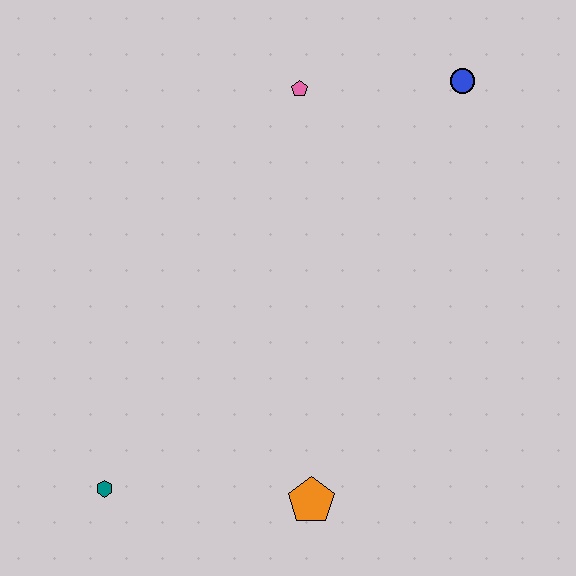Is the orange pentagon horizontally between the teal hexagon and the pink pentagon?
No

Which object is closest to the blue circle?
The pink pentagon is closest to the blue circle.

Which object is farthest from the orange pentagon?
The blue circle is farthest from the orange pentagon.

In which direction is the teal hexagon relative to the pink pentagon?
The teal hexagon is below the pink pentagon.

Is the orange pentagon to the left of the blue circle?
Yes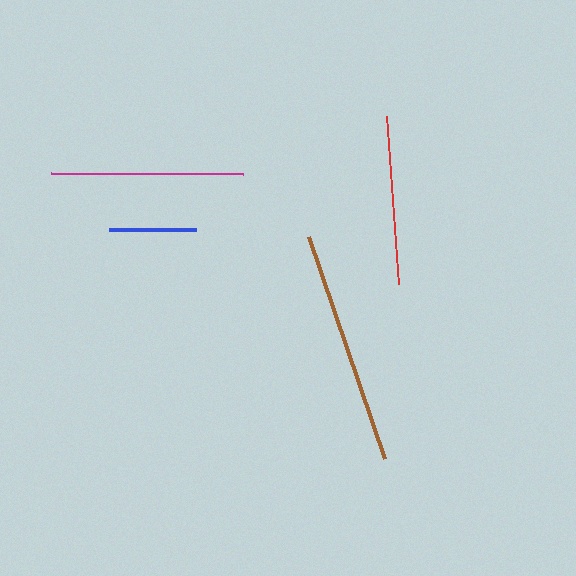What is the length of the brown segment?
The brown segment is approximately 235 pixels long.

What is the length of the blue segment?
The blue segment is approximately 87 pixels long.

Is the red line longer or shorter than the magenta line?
The magenta line is longer than the red line.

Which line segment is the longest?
The brown line is the longest at approximately 235 pixels.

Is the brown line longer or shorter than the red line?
The brown line is longer than the red line.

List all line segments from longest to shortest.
From longest to shortest: brown, magenta, red, blue.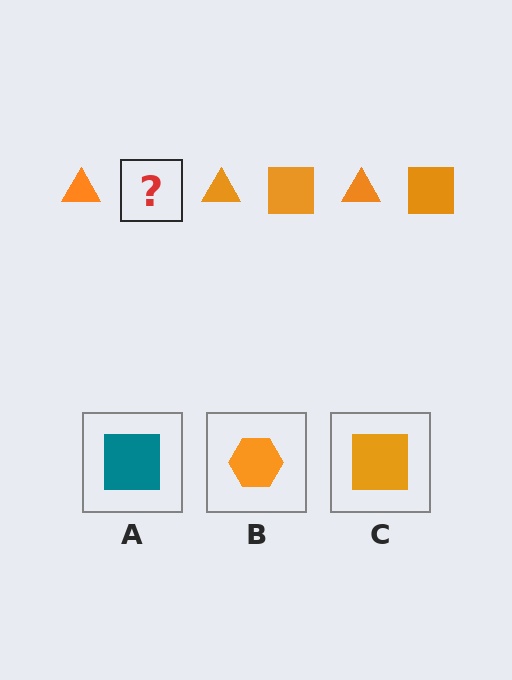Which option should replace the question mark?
Option C.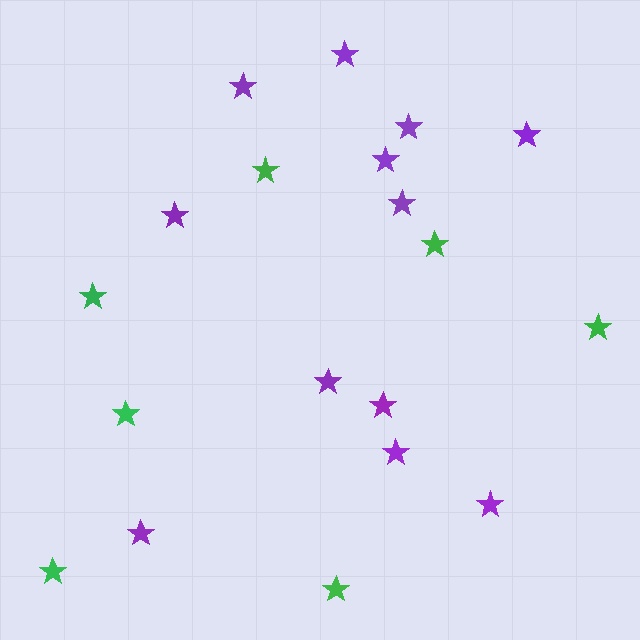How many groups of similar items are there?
There are 2 groups: one group of purple stars (12) and one group of green stars (7).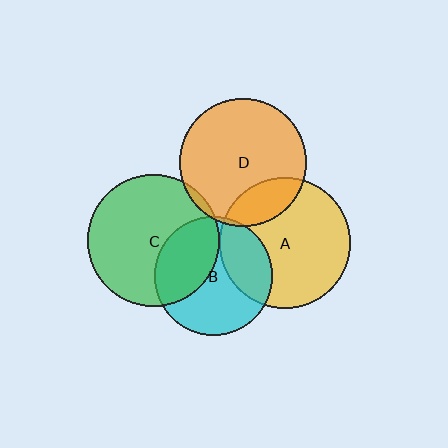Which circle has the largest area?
Circle C (green).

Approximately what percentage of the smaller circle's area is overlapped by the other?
Approximately 5%.